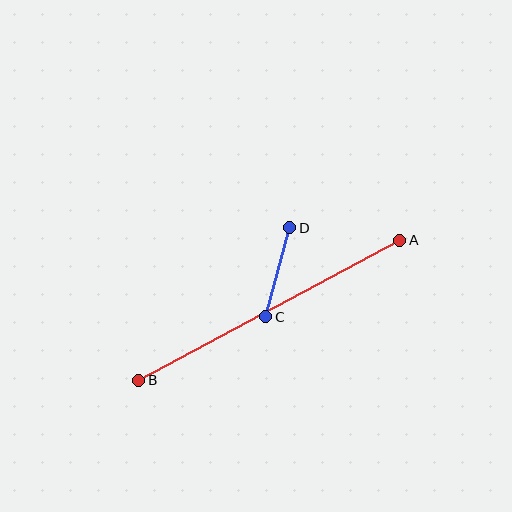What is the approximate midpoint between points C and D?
The midpoint is at approximately (278, 272) pixels.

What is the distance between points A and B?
The distance is approximately 297 pixels.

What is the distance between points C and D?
The distance is approximately 92 pixels.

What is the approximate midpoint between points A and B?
The midpoint is at approximately (269, 310) pixels.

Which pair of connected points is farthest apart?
Points A and B are farthest apart.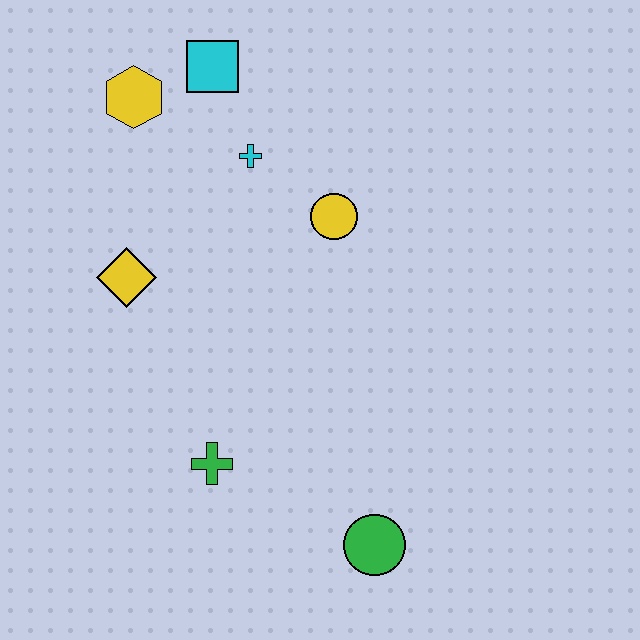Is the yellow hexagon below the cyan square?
Yes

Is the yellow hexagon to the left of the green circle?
Yes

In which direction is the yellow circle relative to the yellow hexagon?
The yellow circle is to the right of the yellow hexagon.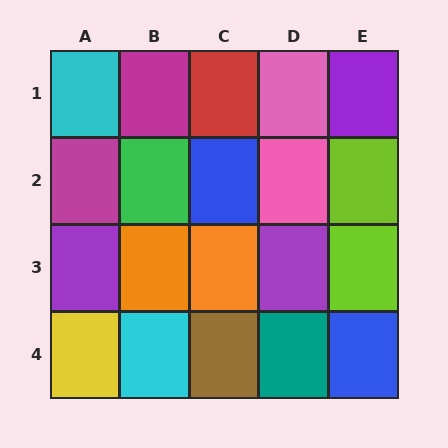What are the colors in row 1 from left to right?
Cyan, magenta, red, pink, purple.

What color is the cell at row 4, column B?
Cyan.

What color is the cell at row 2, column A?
Magenta.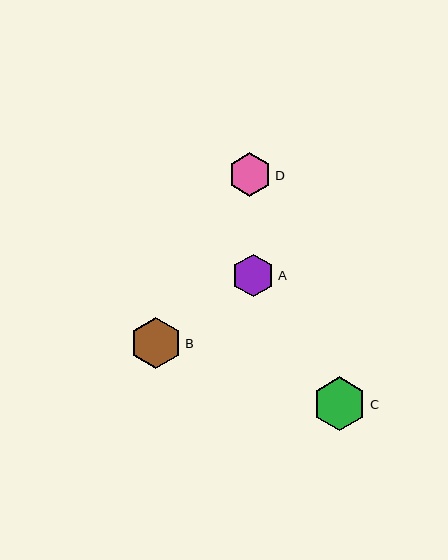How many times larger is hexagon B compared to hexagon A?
Hexagon B is approximately 1.2 times the size of hexagon A.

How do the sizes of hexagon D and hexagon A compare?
Hexagon D and hexagon A are approximately the same size.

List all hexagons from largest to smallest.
From largest to smallest: C, B, D, A.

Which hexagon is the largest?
Hexagon C is the largest with a size of approximately 54 pixels.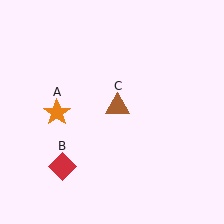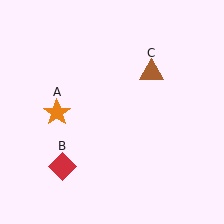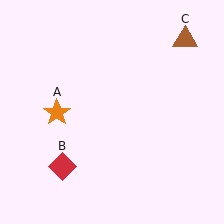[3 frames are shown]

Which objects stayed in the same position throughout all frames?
Orange star (object A) and red diamond (object B) remained stationary.